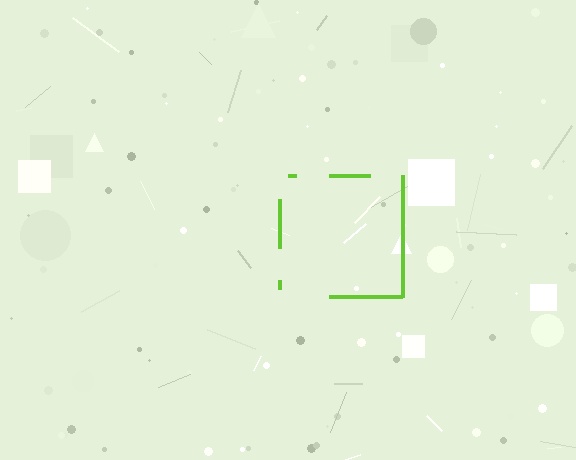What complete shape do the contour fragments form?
The contour fragments form a square.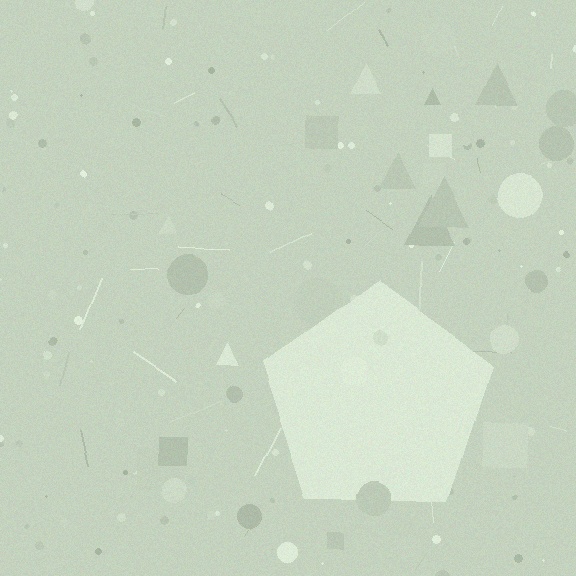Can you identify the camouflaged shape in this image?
The camouflaged shape is a pentagon.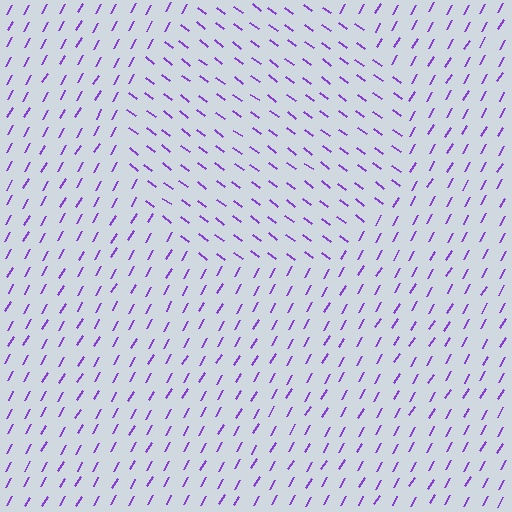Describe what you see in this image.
The image is filled with small purple line segments. A circle region in the image has lines oriented differently from the surrounding lines, creating a visible texture boundary.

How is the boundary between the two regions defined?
The boundary is defined purely by a change in line orientation (approximately 83 degrees difference). All lines are the same color and thickness.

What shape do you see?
I see a circle.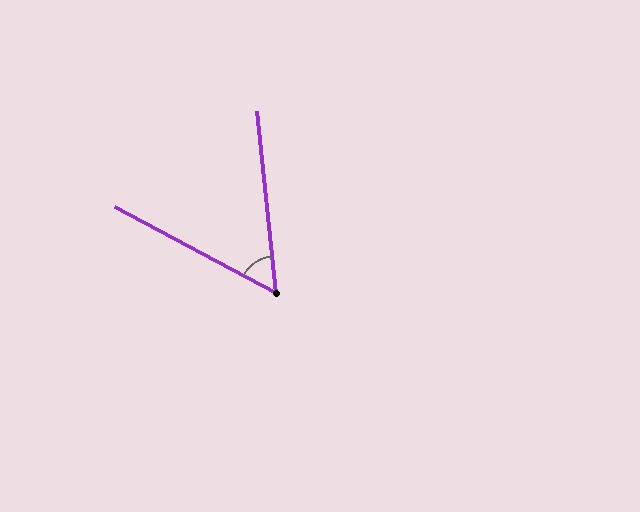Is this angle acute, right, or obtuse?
It is acute.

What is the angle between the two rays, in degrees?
Approximately 56 degrees.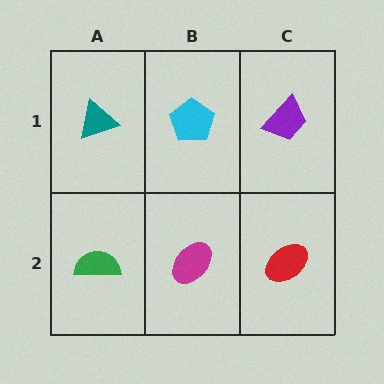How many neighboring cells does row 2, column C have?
2.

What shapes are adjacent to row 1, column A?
A green semicircle (row 2, column A), a cyan pentagon (row 1, column B).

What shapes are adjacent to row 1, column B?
A magenta ellipse (row 2, column B), a teal triangle (row 1, column A), a purple trapezoid (row 1, column C).